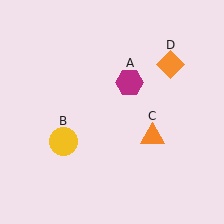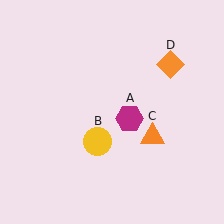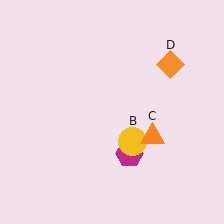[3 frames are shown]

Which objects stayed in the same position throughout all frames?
Orange triangle (object C) and orange diamond (object D) remained stationary.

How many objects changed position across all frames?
2 objects changed position: magenta hexagon (object A), yellow circle (object B).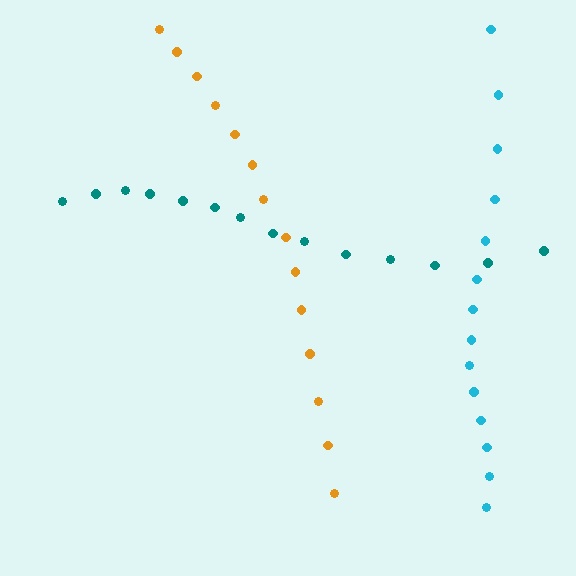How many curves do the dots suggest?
There are 3 distinct paths.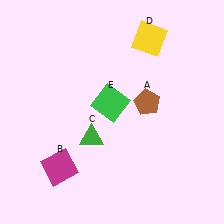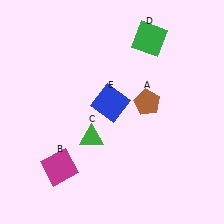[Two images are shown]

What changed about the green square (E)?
In Image 1, E is green. In Image 2, it changed to blue.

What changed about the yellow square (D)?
In Image 1, D is yellow. In Image 2, it changed to green.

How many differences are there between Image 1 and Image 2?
There are 2 differences between the two images.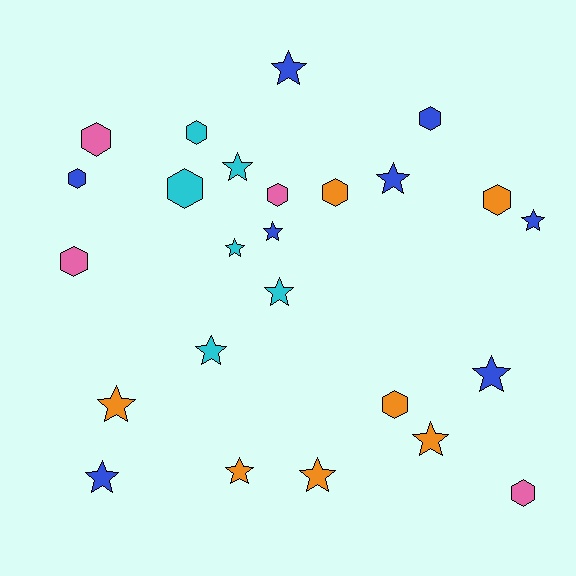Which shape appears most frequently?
Star, with 14 objects.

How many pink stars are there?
There are no pink stars.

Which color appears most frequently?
Blue, with 8 objects.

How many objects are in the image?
There are 25 objects.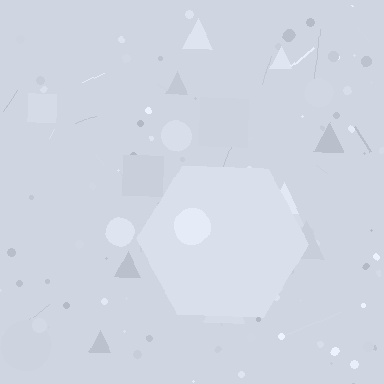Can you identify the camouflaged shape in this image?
The camouflaged shape is a hexagon.